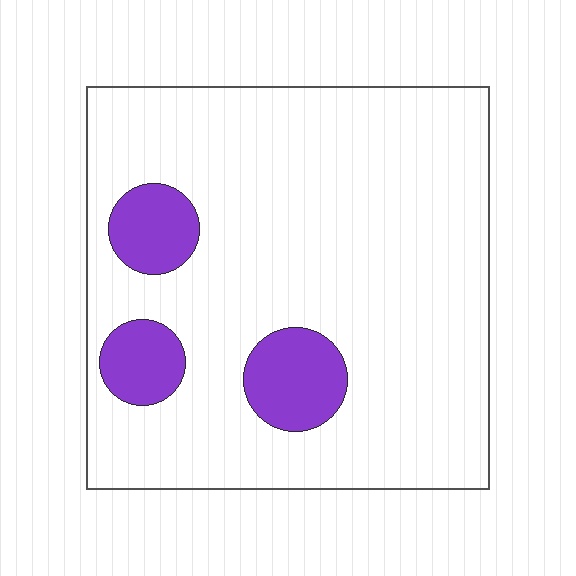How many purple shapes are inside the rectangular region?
3.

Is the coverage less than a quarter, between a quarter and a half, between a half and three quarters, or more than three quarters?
Less than a quarter.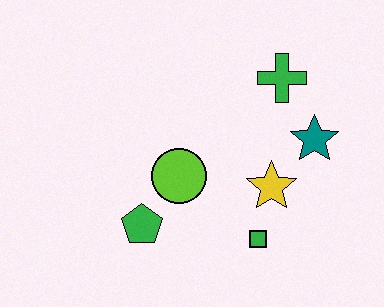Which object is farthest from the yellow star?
The green pentagon is farthest from the yellow star.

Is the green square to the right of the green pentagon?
Yes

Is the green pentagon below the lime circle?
Yes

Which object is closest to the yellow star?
The green square is closest to the yellow star.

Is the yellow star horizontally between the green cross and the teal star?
No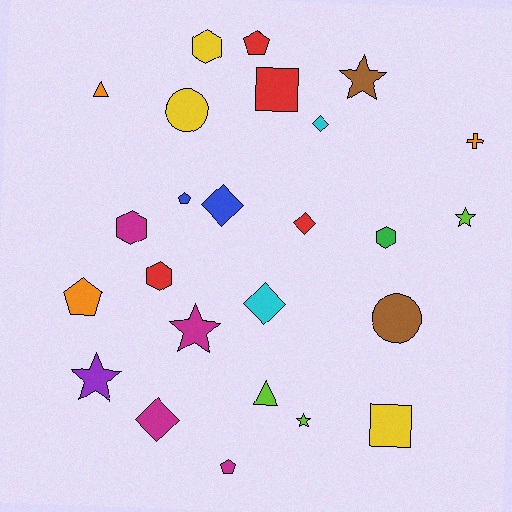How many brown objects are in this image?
There are 2 brown objects.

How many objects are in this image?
There are 25 objects.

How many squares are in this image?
There are 2 squares.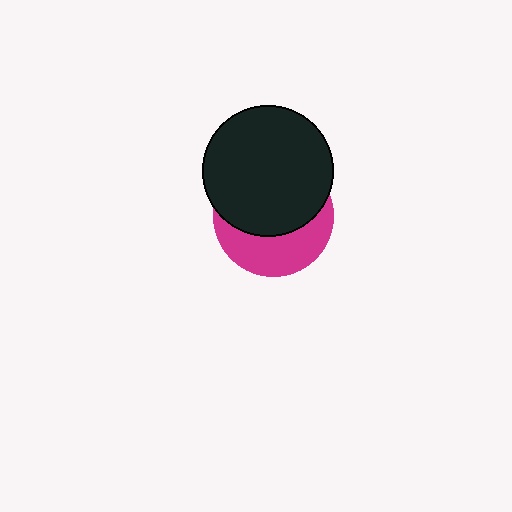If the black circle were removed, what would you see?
You would see the complete magenta circle.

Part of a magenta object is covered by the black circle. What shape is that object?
It is a circle.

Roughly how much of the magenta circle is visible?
A small part of it is visible (roughly 40%).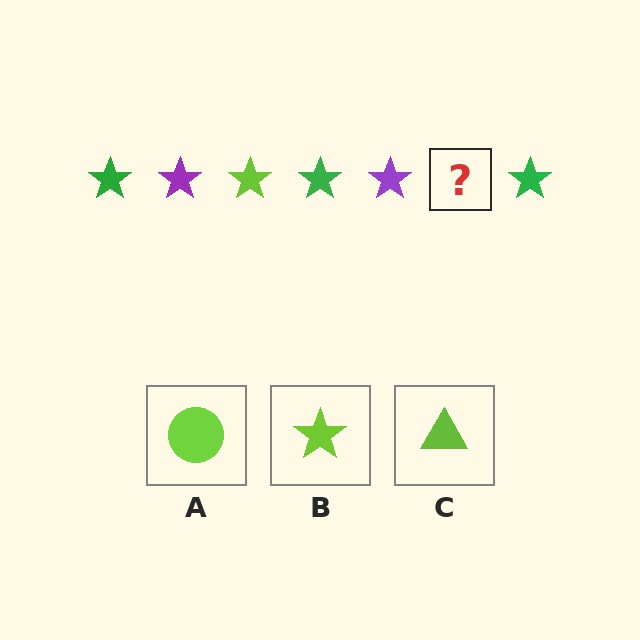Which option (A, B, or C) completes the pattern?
B.